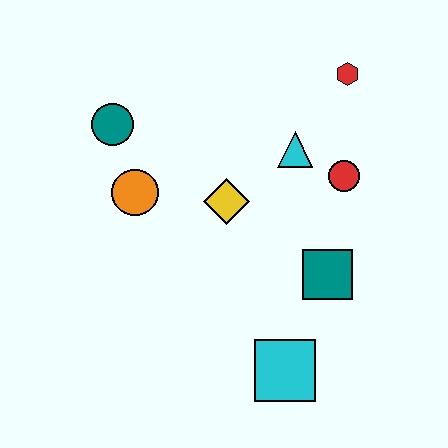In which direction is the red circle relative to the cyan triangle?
The red circle is to the right of the cyan triangle.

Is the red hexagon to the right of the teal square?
Yes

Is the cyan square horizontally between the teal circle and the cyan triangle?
Yes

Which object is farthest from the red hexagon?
The cyan square is farthest from the red hexagon.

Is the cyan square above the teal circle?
No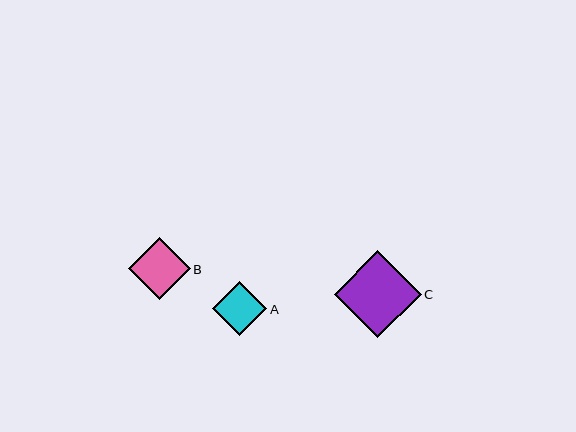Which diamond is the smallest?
Diamond A is the smallest with a size of approximately 55 pixels.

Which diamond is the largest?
Diamond C is the largest with a size of approximately 87 pixels.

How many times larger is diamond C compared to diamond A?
Diamond C is approximately 1.6 times the size of diamond A.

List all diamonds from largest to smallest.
From largest to smallest: C, B, A.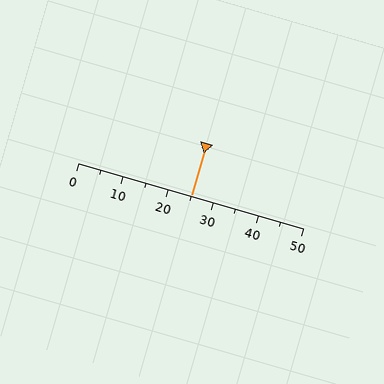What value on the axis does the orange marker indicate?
The marker indicates approximately 25.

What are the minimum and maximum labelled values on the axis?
The axis runs from 0 to 50.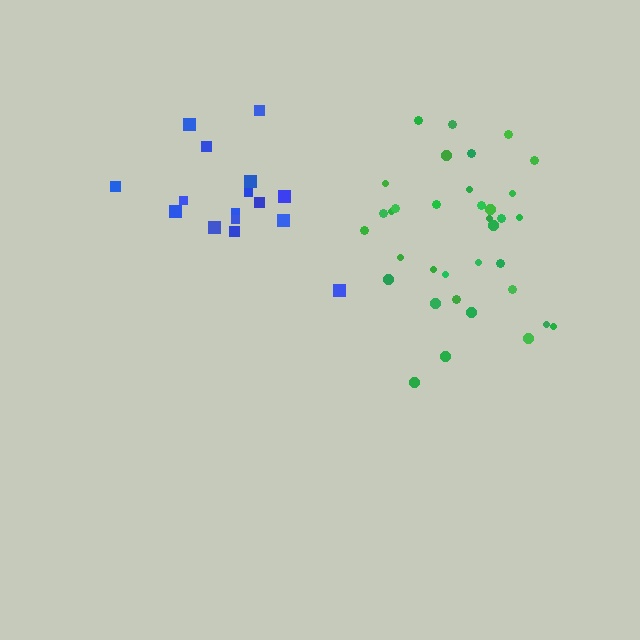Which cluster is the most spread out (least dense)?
Blue.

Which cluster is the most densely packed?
Green.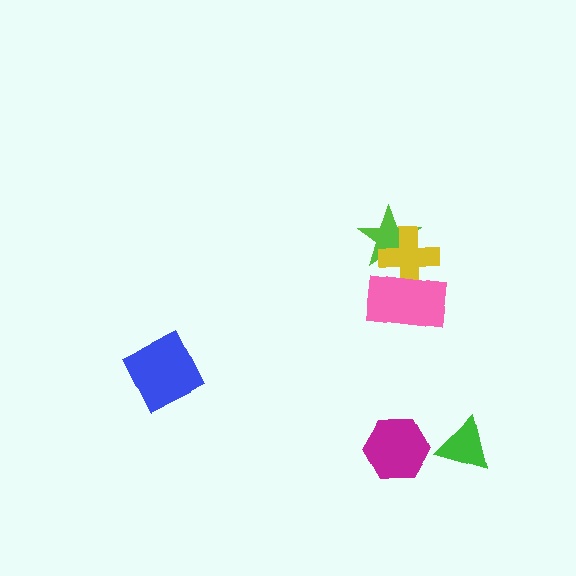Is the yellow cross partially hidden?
Yes, it is partially covered by another shape.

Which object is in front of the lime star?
The yellow cross is in front of the lime star.